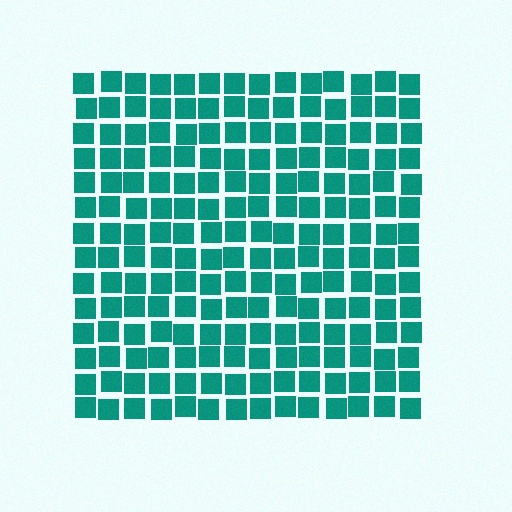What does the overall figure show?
The overall figure shows a square.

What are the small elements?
The small elements are squares.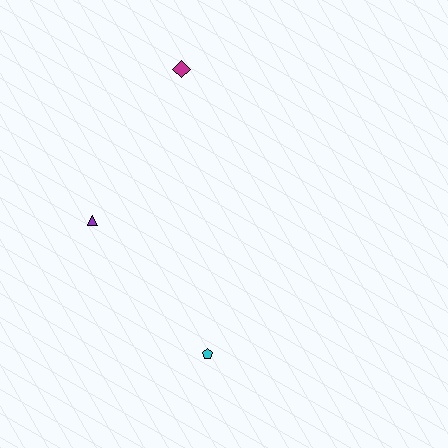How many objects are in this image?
There are 3 objects.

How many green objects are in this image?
There are no green objects.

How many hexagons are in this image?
There are no hexagons.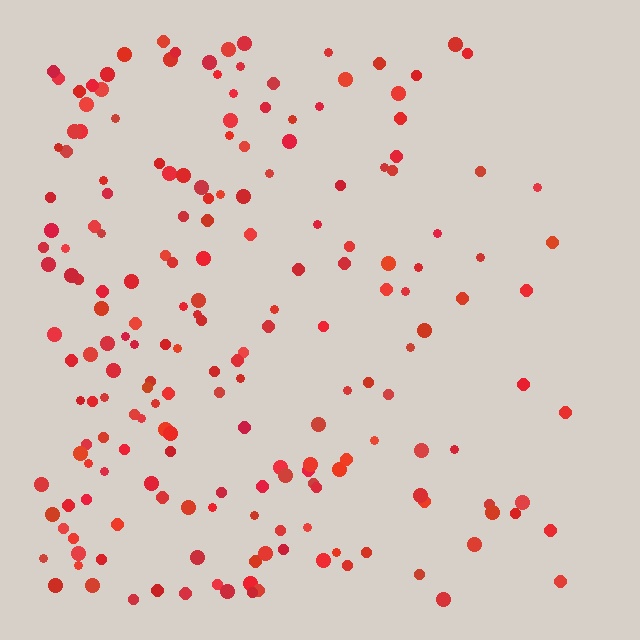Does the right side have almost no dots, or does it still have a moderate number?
Still a moderate number, just noticeably fewer than the left.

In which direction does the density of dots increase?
From right to left, with the left side densest.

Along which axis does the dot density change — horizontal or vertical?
Horizontal.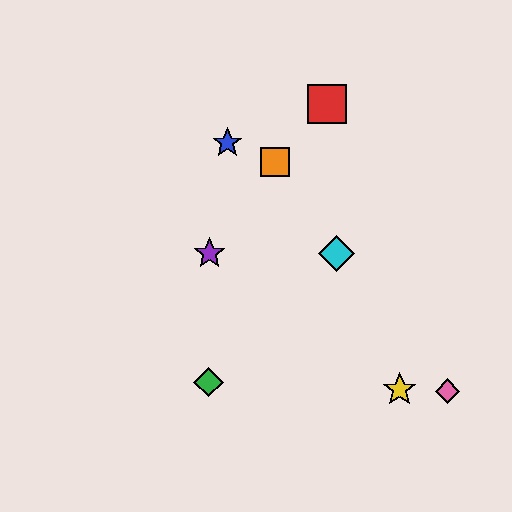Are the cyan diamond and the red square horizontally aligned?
No, the cyan diamond is at y≈254 and the red square is at y≈104.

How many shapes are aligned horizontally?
2 shapes (the purple star, the cyan diamond) are aligned horizontally.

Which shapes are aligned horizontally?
The purple star, the cyan diamond are aligned horizontally.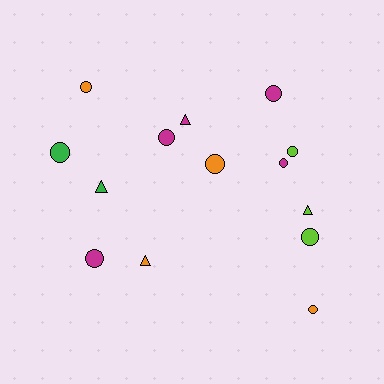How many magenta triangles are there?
There is 1 magenta triangle.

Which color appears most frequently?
Magenta, with 5 objects.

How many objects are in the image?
There are 14 objects.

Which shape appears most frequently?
Circle, with 10 objects.